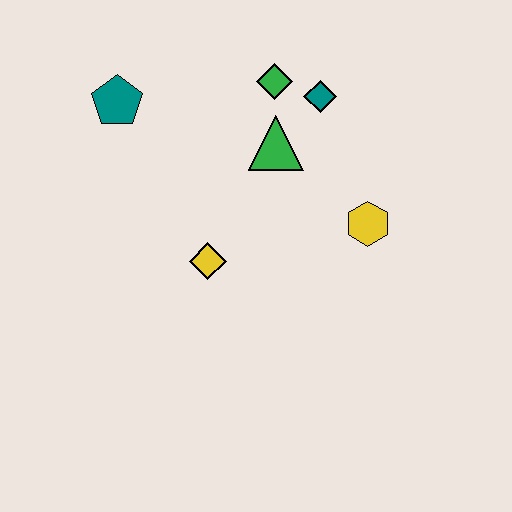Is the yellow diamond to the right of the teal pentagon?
Yes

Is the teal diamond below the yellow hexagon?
No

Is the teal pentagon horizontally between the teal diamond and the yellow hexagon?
No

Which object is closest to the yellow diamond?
The green triangle is closest to the yellow diamond.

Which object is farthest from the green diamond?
The yellow diamond is farthest from the green diamond.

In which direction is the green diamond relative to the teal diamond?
The green diamond is to the left of the teal diamond.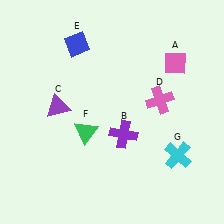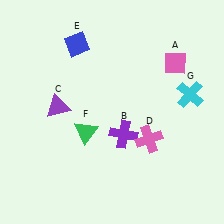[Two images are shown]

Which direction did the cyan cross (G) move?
The cyan cross (G) moved up.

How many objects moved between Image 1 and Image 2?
2 objects moved between the two images.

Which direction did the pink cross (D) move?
The pink cross (D) moved down.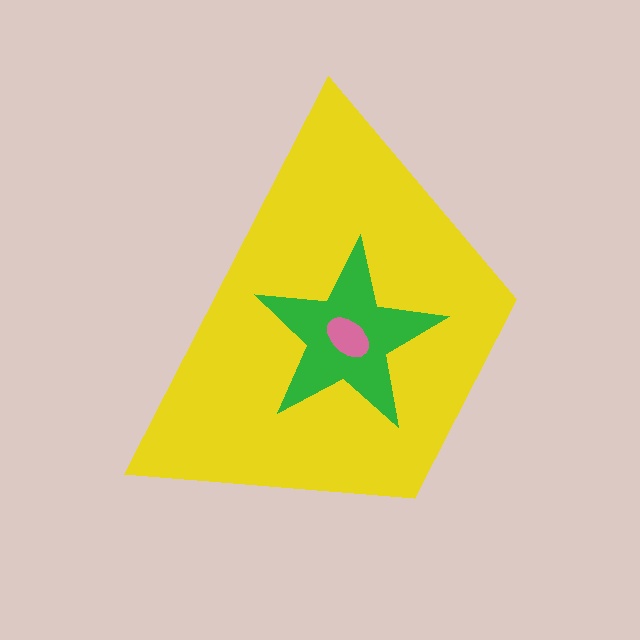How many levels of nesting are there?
3.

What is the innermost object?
The pink ellipse.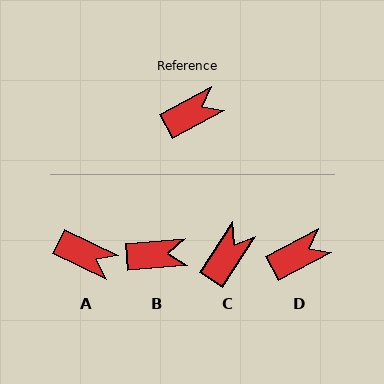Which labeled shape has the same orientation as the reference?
D.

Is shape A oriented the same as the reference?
No, it is off by about 54 degrees.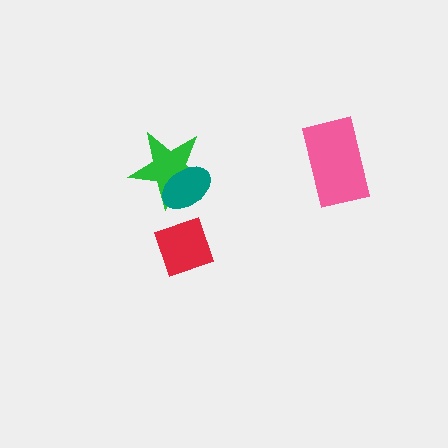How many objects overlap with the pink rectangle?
0 objects overlap with the pink rectangle.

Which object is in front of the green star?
The teal ellipse is in front of the green star.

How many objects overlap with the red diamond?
0 objects overlap with the red diamond.